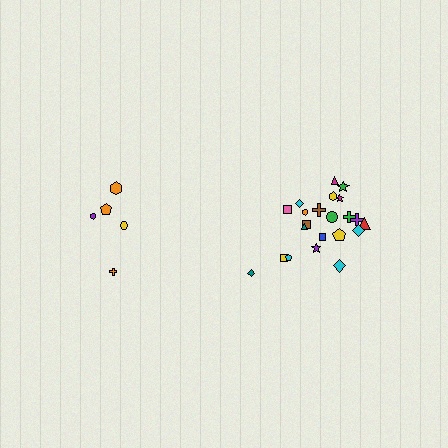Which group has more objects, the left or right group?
The right group.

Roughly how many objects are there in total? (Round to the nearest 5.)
Roughly 25 objects in total.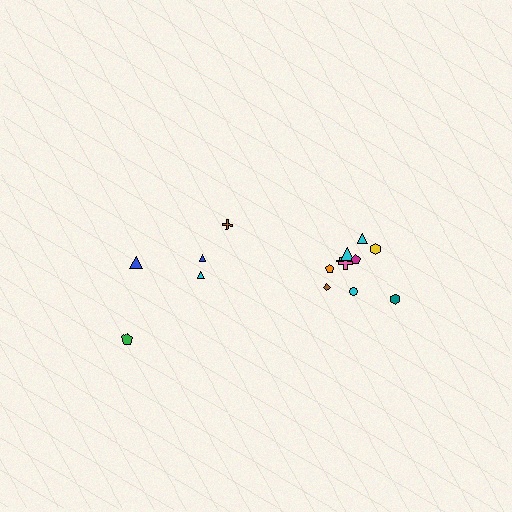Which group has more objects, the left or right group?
The right group.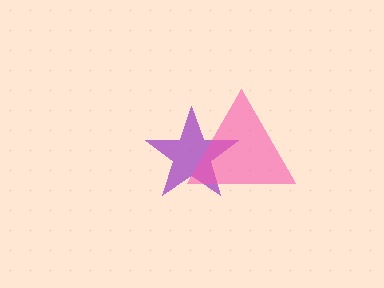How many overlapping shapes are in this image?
There are 2 overlapping shapes in the image.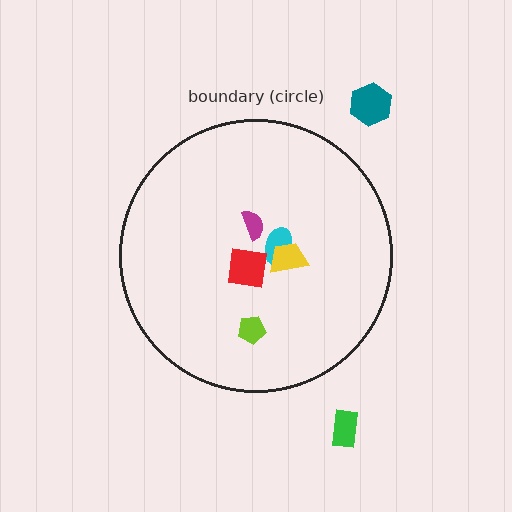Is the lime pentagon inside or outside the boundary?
Inside.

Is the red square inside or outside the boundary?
Inside.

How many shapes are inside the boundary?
5 inside, 2 outside.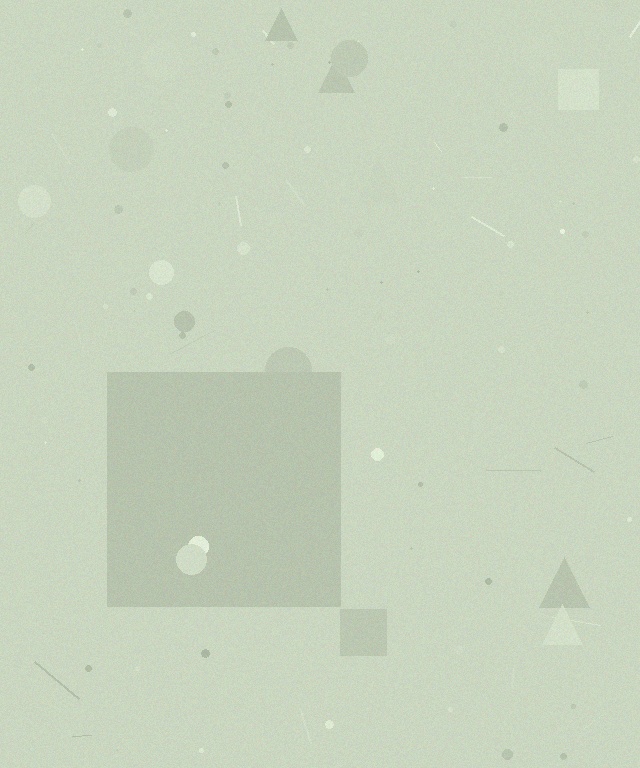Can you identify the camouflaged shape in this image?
The camouflaged shape is a square.